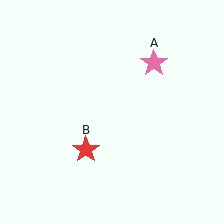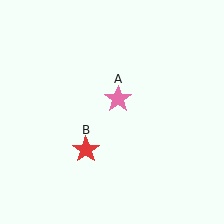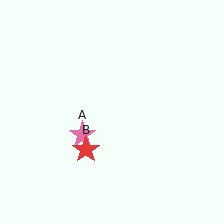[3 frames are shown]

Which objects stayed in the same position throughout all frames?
Red star (object B) remained stationary.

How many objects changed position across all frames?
1 object changed position: pink star (object A).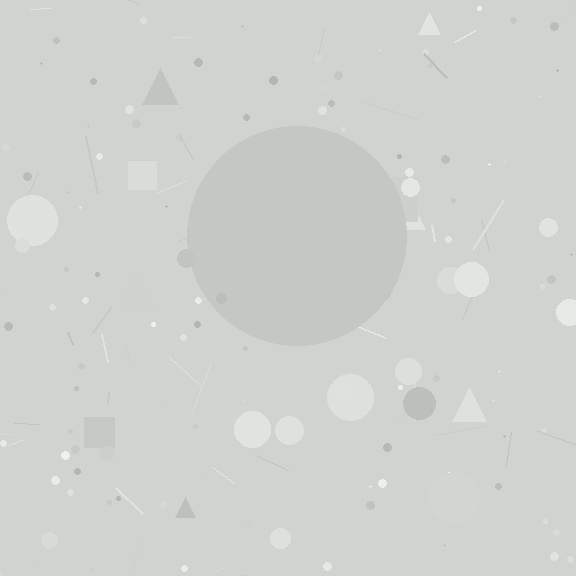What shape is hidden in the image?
A circle is hidden in the image.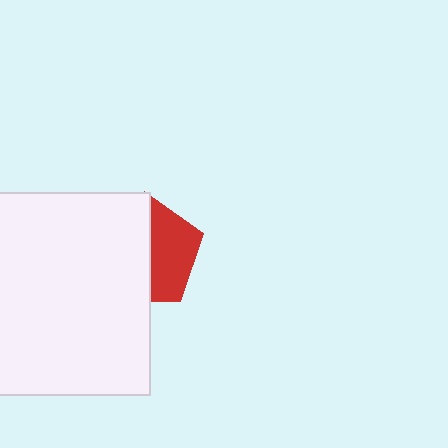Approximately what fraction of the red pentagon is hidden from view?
Roughly 58% of the red pentagon is hidden behind the white square.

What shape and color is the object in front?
The object in front is a white square.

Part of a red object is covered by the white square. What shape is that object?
It is a pentagon.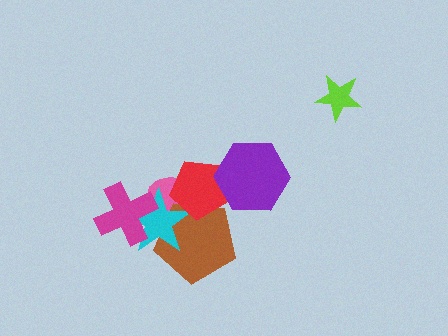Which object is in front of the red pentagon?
The purple hexagon is in front of the red pentagon.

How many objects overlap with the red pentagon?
4 objects overlap with the red pentagon.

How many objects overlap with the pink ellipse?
4 objects overlap with the pink ellipse.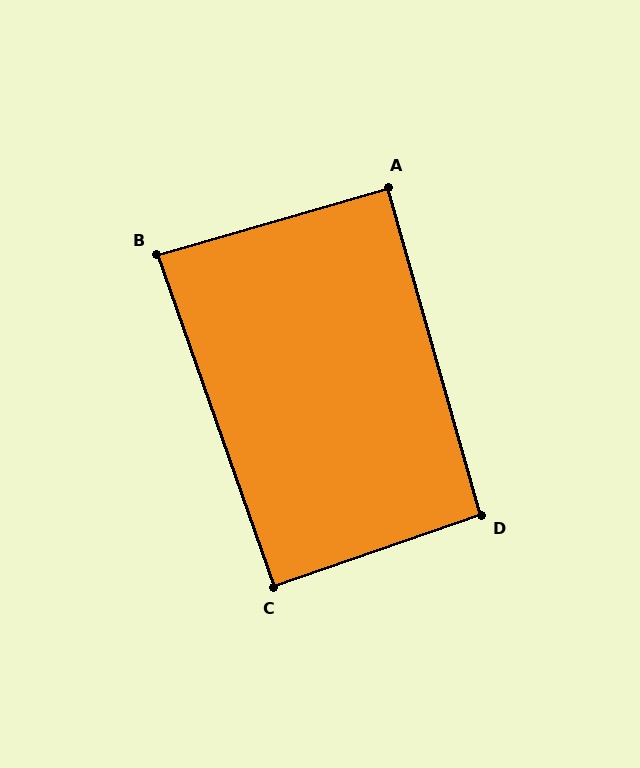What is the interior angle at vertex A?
Approximately 90 degrees (approximately right).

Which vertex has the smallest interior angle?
B, at approximately 87 degrees.